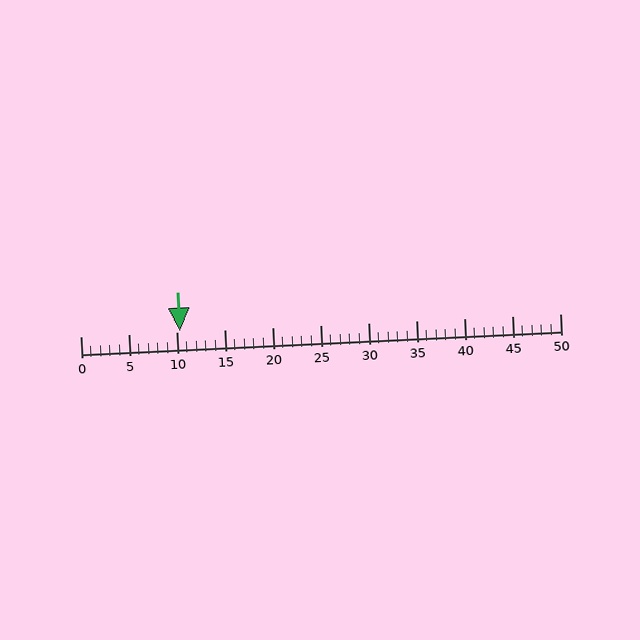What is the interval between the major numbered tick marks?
The major tick marks are spaced 5 units apart.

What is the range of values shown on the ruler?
The ruler shows values from 0 to 50.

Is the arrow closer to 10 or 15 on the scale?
The arrow is closer to 10.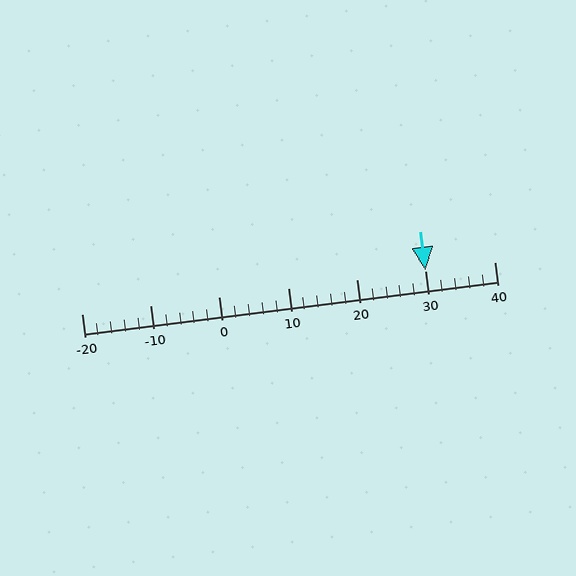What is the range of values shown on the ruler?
The ruler shows values from -20 to 40.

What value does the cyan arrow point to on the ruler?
The cyan arrow points to approximately 30.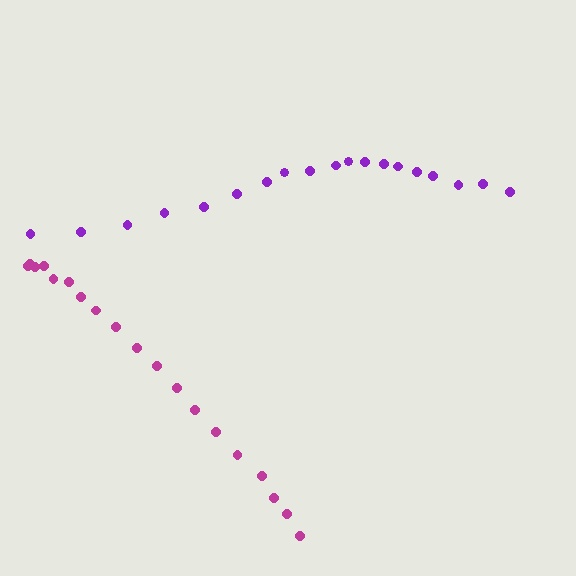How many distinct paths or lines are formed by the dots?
There are 2 distinct paths.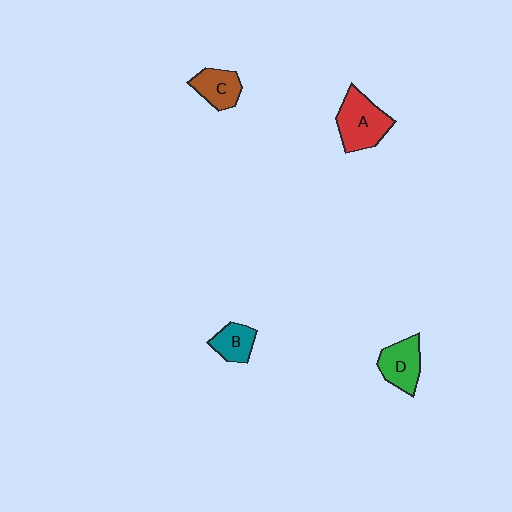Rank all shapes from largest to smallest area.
From largest to smallest: A (red), D (green), C (brown), B (teal).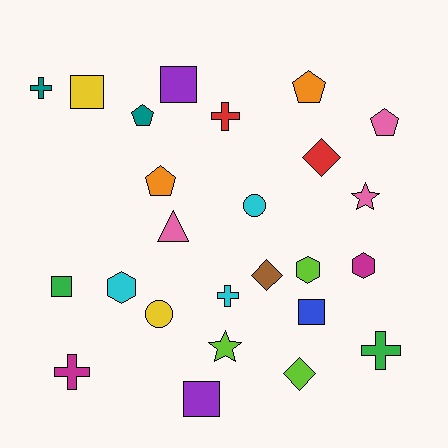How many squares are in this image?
There are 5 squares.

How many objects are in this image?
There are 25 objects.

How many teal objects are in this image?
There are 2 teal objects.